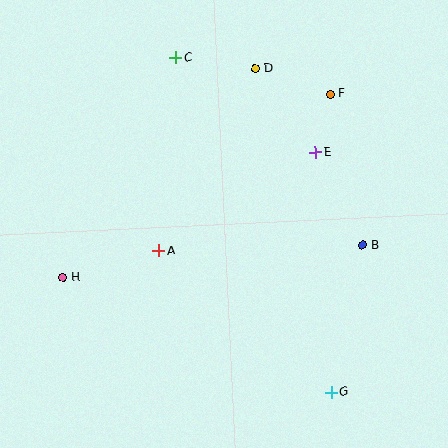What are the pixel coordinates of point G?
Point G is at (331, 393).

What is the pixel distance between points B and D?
The distance between B and D is 207 pixels.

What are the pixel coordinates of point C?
Point C is at (176, 58).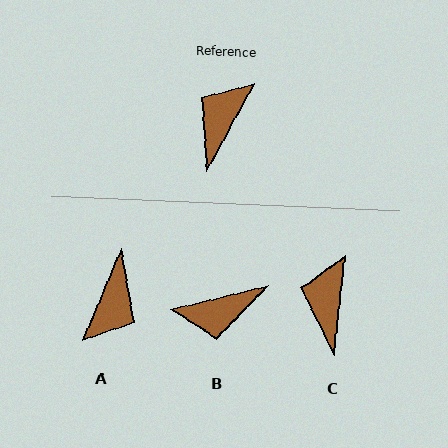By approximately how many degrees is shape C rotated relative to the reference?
Approximately 22 degrees counter-clockwise.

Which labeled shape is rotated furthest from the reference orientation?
A, about 174 degrees away.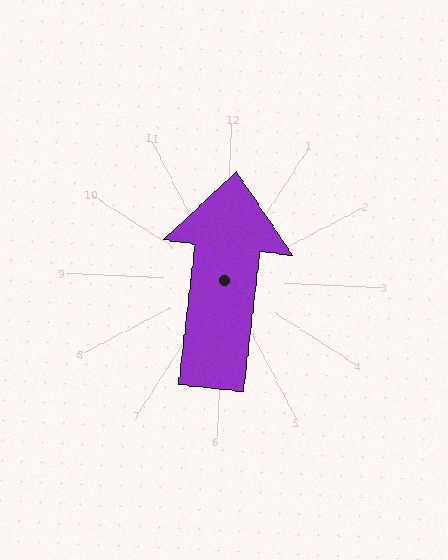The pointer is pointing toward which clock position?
Roughly 12 o'clock.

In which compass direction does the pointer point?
North.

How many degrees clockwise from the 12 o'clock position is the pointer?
Approximately 4 degrees.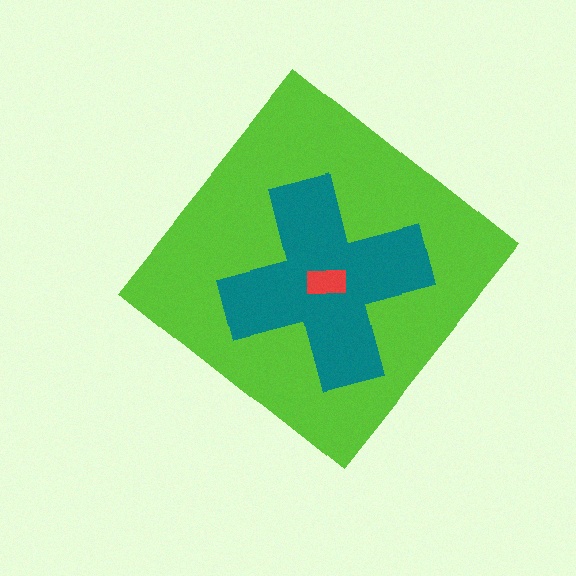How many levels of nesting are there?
3.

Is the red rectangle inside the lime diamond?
Yes.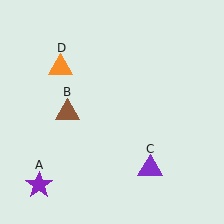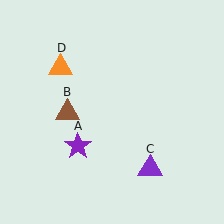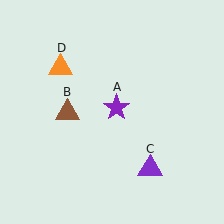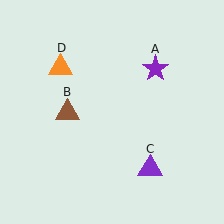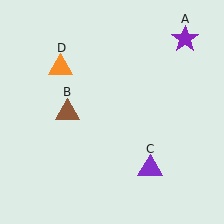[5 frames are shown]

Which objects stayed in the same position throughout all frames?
Brown triangle (object B) and purple triangle (object C) and orange triangle (object D) remained stationary.